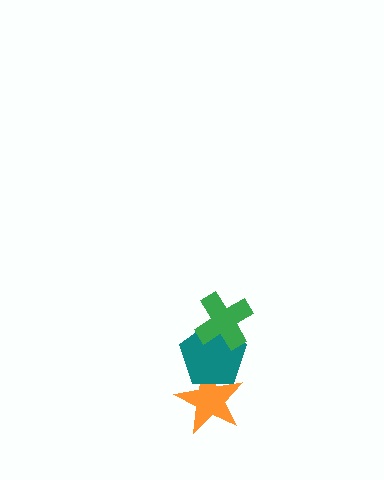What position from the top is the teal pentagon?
The teal pentagon is 2nd from the top.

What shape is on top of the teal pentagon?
The green cross is on top of the teal pentagon.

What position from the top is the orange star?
The orange star is 3rd from the top.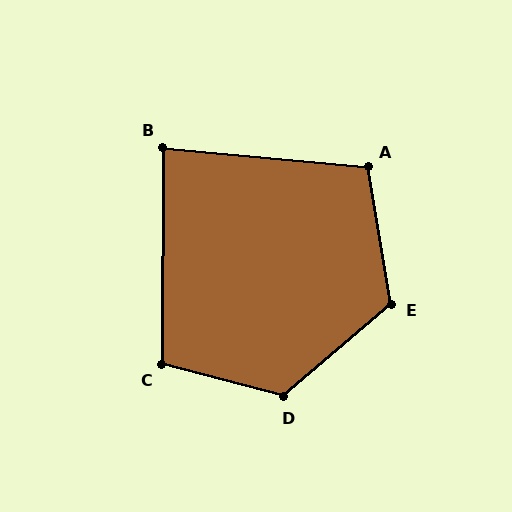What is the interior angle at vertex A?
Approximately 105 degrees (obtuse).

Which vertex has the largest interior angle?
D, at approximately 124 degrees.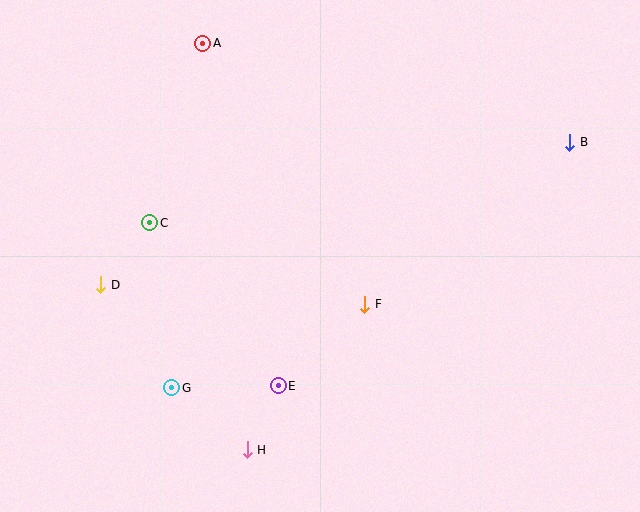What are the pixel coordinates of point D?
Point D is at (101, 285).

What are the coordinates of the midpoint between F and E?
The midpoint between F and E is at (322, 345).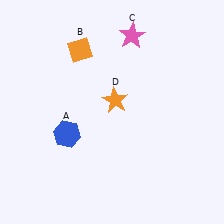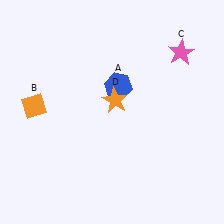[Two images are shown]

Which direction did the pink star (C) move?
The pink star (C) moved right.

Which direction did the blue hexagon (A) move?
The blue hexagon (A) moved right.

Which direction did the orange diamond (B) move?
The orange diamond (B) moved down.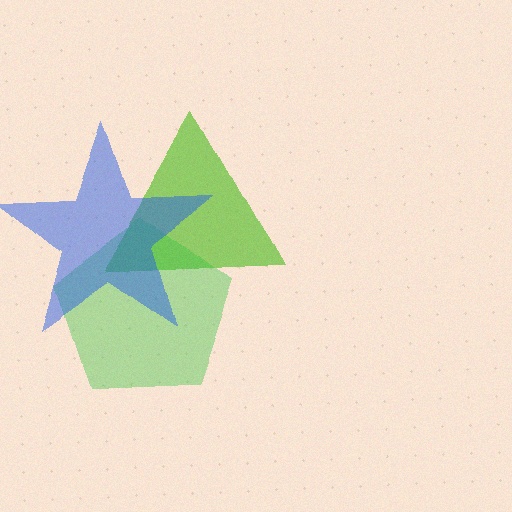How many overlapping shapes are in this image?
There are 3 overlapping shapes in the image.